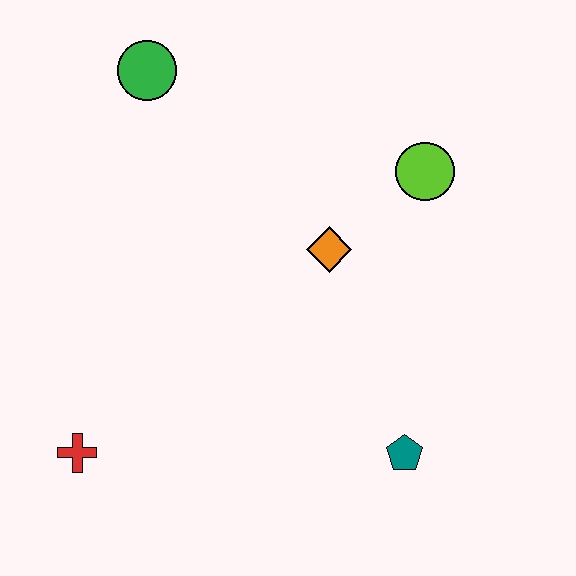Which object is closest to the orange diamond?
The lime circle is closest to the orange diamond.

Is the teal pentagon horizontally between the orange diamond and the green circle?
No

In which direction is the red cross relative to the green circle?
The red cross is below the green circle.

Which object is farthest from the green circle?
The teal pentagon is farthest from the green circle.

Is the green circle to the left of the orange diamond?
Yes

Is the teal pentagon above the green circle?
No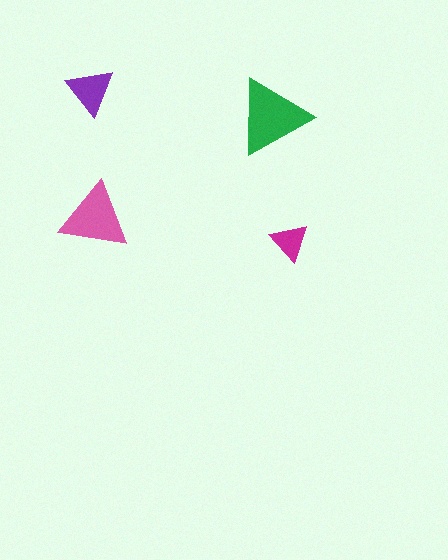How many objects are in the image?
There are 4 objects in the image.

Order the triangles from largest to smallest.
the green one, the pink one, the purple one, the magenta one.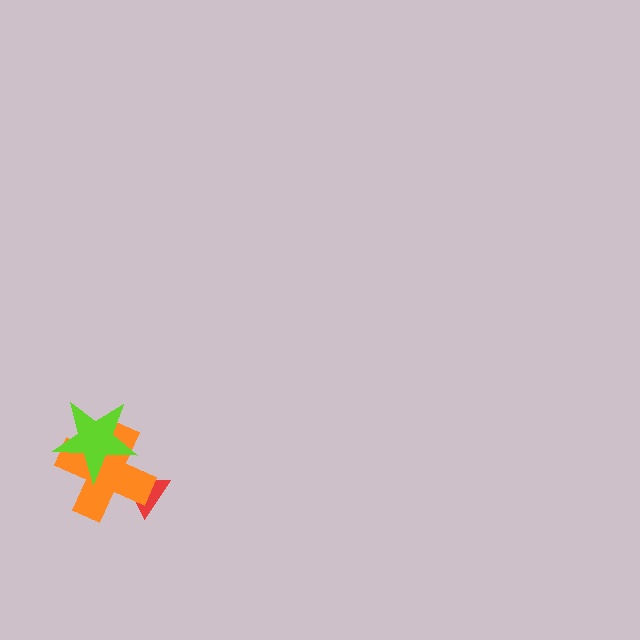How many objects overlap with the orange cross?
2 objects overlap with the orange cross.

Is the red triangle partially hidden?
Yes, it is partially covered by another shape.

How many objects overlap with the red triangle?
1 object overlaps with the red triangle.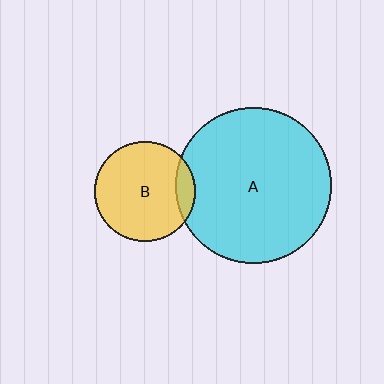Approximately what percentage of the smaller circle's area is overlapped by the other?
Approximately 10%.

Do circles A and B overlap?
Yes.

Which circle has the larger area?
Circle A (cyan).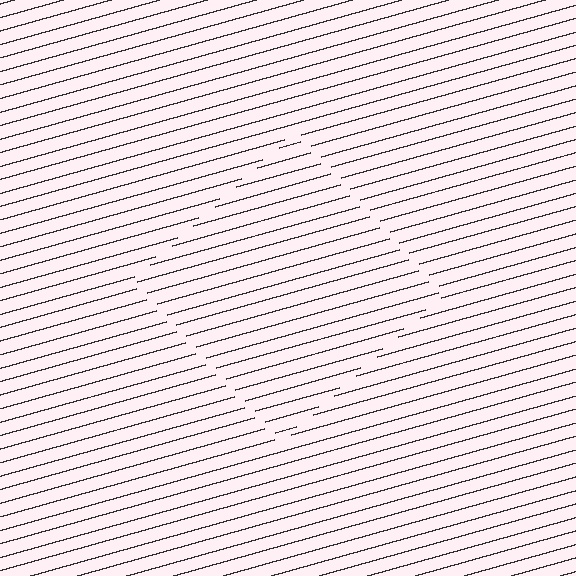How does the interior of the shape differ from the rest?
The interior of the shape contains the same grating, shifted by half a period — the contour is defined by the phase discontinuity where line-ends from the inner and outer gratings abut.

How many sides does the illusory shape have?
4 sides — the line-ends trace a square.